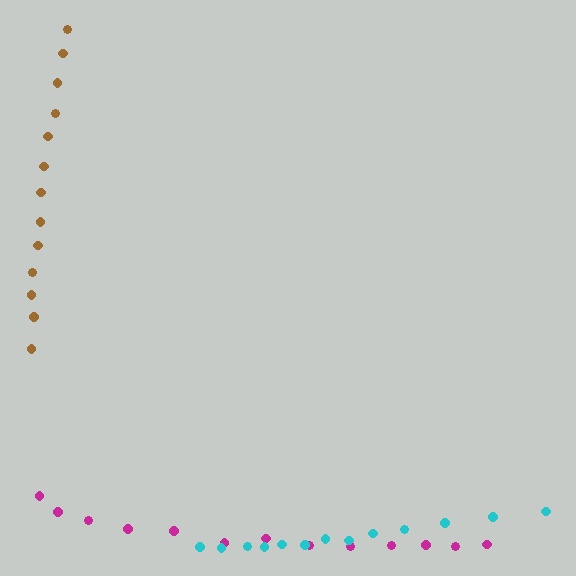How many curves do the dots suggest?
There are 3 distinct paths.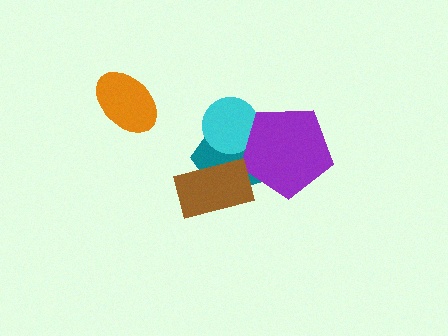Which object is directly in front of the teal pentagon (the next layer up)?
The cyan circle is directly in front of the teal pentagon.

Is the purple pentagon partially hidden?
No, no other shape covers it.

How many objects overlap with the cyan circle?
2 objects overlap with the cyan circle.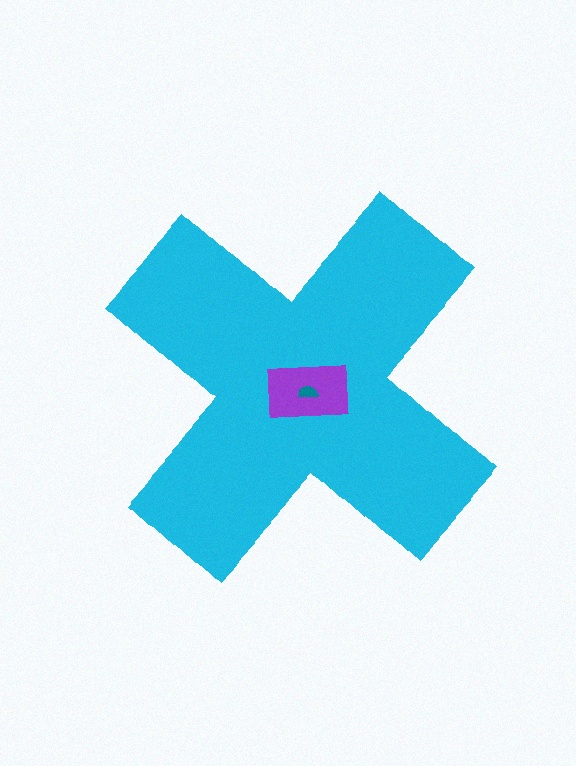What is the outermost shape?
The cyan cross.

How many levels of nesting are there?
3.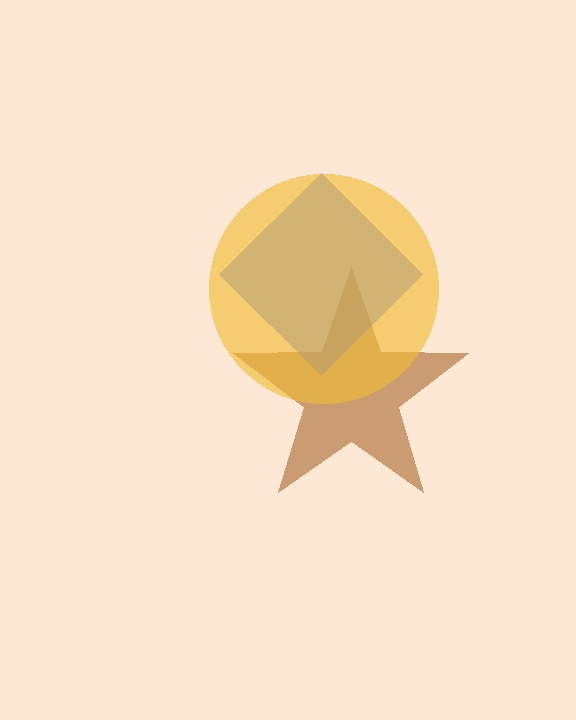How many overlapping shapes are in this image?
There are 3 overlapping shapes in the image.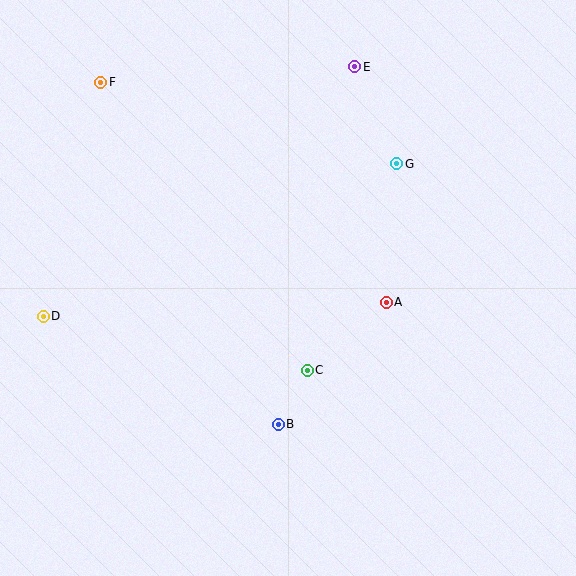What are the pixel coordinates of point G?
Point G is at (397, 164).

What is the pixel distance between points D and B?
The distance between D and B is 258 pixels.